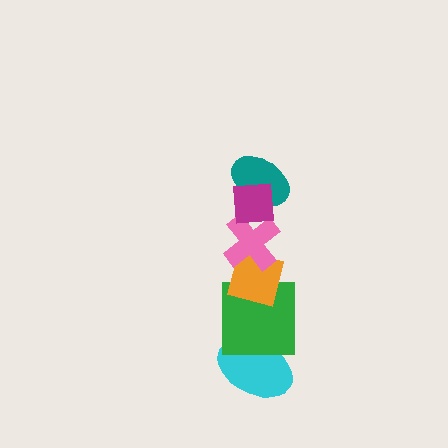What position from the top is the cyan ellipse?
The cyan ellipse is 6th from the top.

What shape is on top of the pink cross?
The teal ellipse is on top of the pink cross.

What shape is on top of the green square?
The orange square is on top of the green square.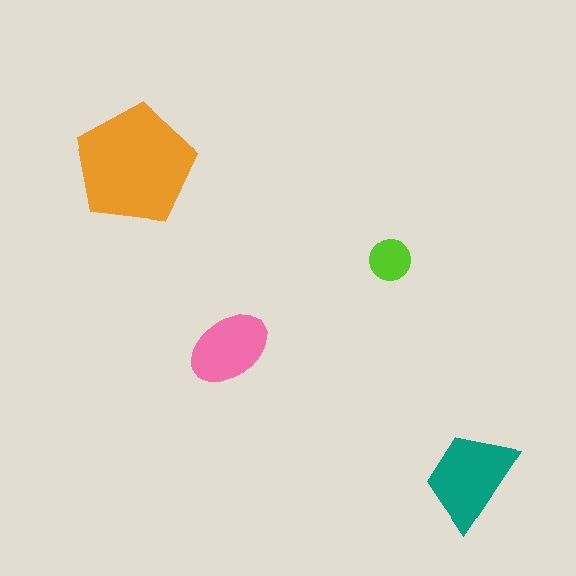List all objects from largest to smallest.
The orange pentagon, the teal trapezoid, the pink ellipse, the lime circle.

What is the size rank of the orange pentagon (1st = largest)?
1st.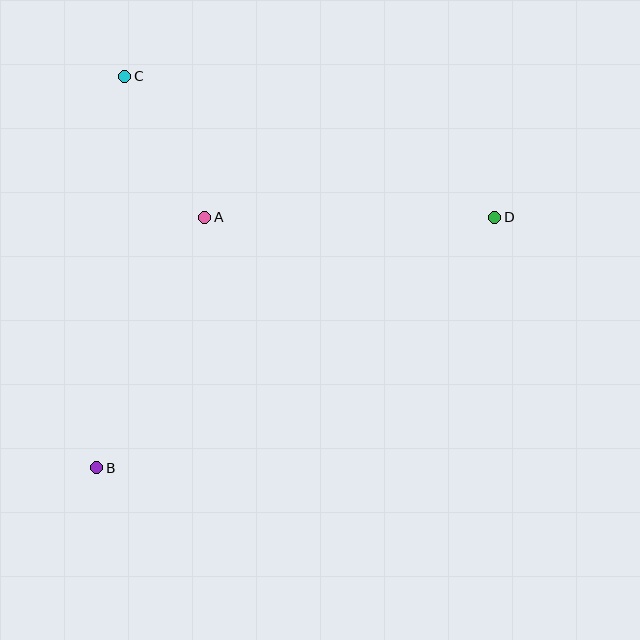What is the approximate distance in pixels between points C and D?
The distance between C and D is approximately 396 pixels.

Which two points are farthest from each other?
Points B and D are farthest from each other.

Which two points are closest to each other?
Points A and C are closest to each other.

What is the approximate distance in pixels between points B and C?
The distance between B and C is approximately 392 pixels.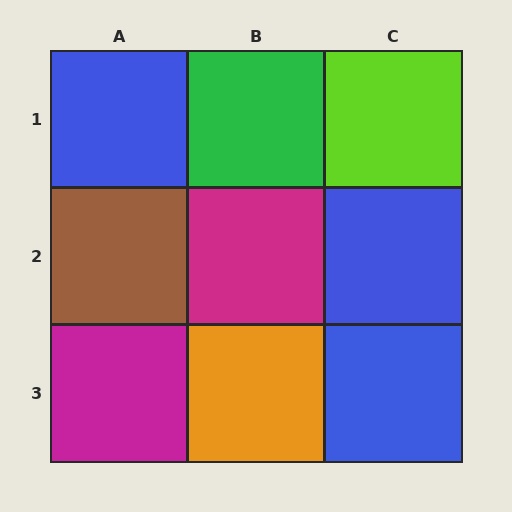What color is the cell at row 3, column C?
Blue.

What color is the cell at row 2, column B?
Magenta.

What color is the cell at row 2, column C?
Blue.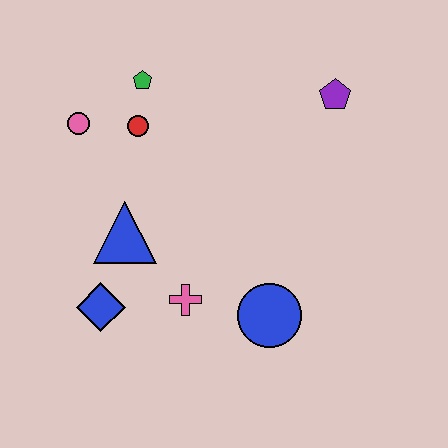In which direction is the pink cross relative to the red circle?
The pink cross is below the red circle.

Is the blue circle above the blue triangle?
No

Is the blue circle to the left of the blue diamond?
No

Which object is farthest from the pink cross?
The purple pentagon is farthest from the pink cross.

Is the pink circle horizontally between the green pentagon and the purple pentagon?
No